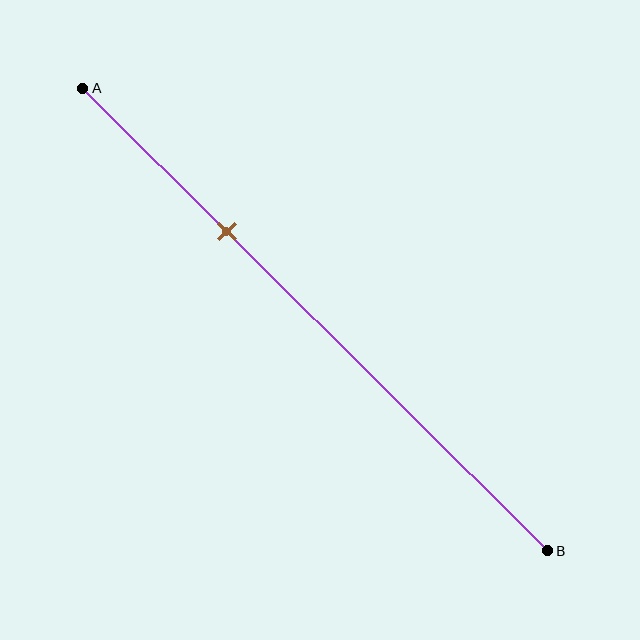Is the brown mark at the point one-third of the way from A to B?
Yes, the mark is approximately at the one-third point.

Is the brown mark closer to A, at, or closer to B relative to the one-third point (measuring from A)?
The brown mark is approximately at the one-third point of segment AB.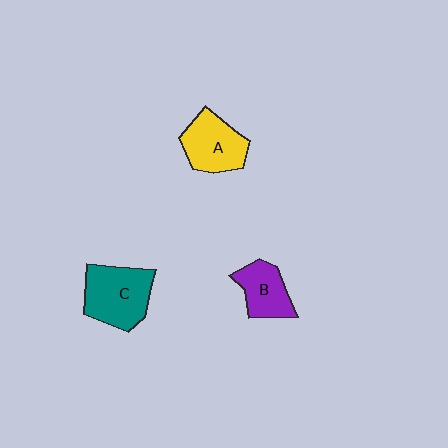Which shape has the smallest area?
Shape B (purple).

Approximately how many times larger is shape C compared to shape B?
Approximately 1.5 times.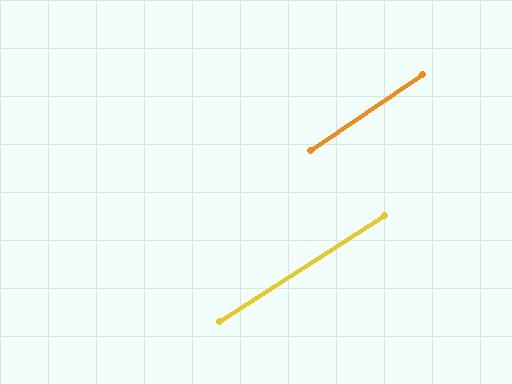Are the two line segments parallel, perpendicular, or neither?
Parallel — their directions differ by only 1.4°.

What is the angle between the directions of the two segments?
Approximately 1 degree.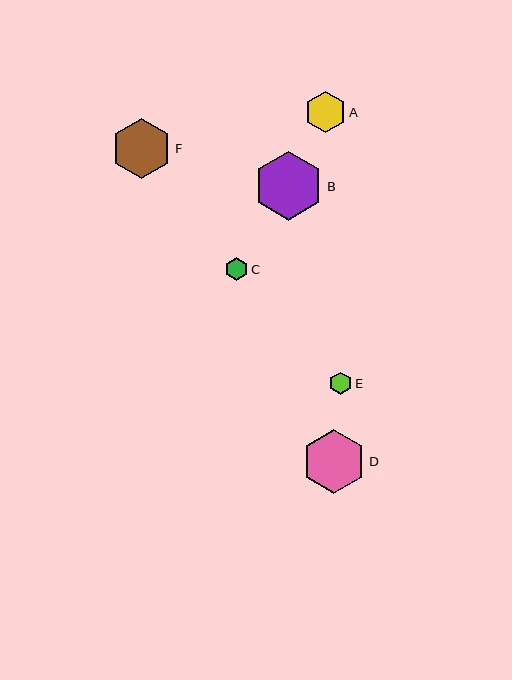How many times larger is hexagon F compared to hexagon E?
Hexagon F is approximately 2.7 times the size of hexagon E.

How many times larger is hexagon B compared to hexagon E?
Hexagon B is approximately 3.1 times the size of hexagon E.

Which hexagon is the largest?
Hexagon B is the largest with a size of approximately 69 pixels.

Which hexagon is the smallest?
Hexagon E is the smallest with a size of approximately 22 pixels.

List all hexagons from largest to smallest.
From largest to smallest: B, D, F, A, C, E.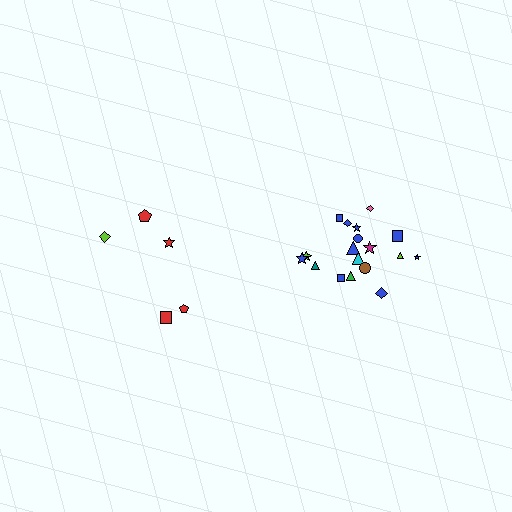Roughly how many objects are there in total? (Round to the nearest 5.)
Roughly 25 objects in total.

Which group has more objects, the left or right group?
The right group.